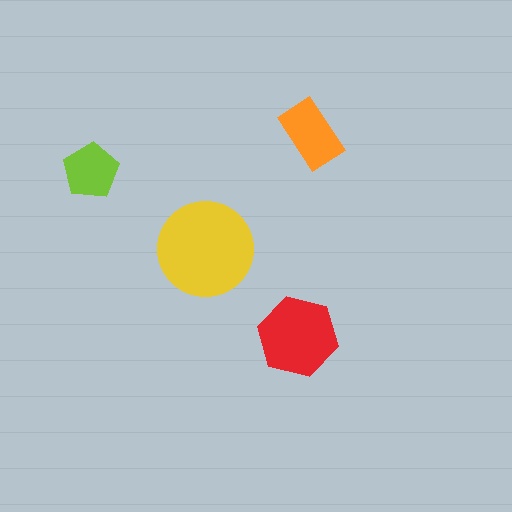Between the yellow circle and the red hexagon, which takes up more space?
The yellow circle.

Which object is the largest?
The yellow circle.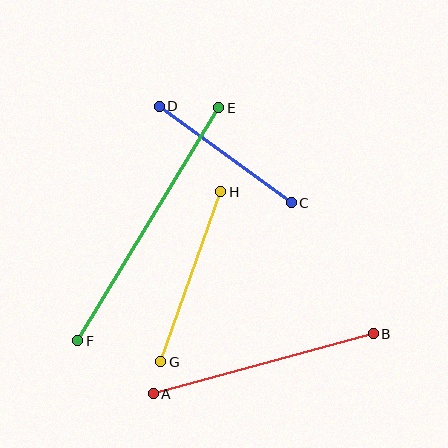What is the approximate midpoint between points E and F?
The midpoint is at approximately (148, 224) pixels.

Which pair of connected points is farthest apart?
Points E and F are farthest apart.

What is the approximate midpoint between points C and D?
The midpoint is at approximately (225, 154) pixels.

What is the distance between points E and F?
The distance is approximately 272 pixels.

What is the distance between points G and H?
The distance is approximately 180 pixels.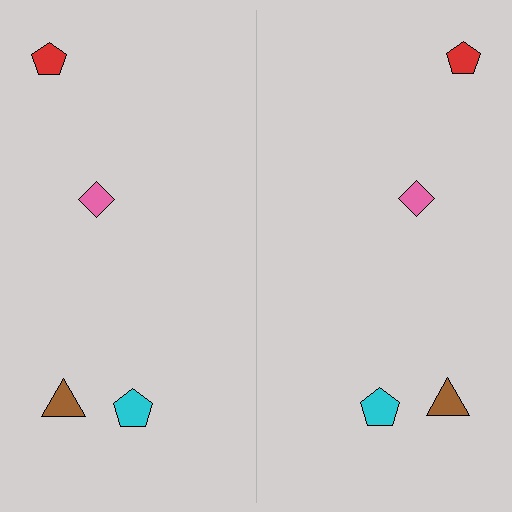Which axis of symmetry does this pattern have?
The pattern has a vertical axis of symmetry running through the center of the image.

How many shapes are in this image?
There are 8 shapes in this image.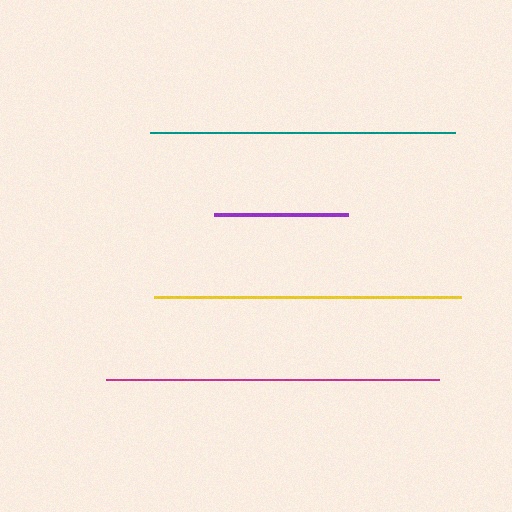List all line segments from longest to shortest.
From longest to shortest: magenta, yellow, teal, purple.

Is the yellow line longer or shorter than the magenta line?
The magenta line is longer than the yellow line.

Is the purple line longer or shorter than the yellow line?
The yellow line is longer than the purple line.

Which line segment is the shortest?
The purple line is the shortest at approximately 134 pixels.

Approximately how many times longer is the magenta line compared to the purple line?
The magenta line is approximately 2.5 times the length of the purple line.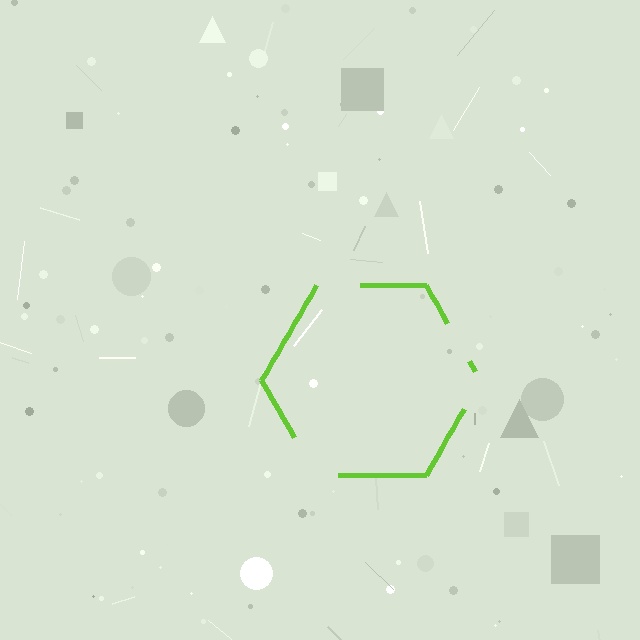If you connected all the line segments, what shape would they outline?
They would outline a hexagon.